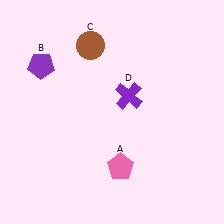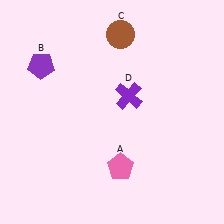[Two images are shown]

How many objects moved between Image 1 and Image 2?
1 object moved between the two images.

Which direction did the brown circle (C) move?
The brown circle (C) moved right.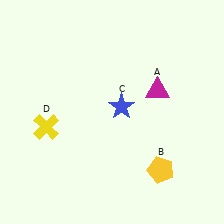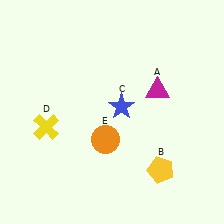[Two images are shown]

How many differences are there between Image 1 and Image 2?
There is 1 difference between the two images.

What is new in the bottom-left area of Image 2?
An orange circle (E) was added in the bottom-left area of Image 2.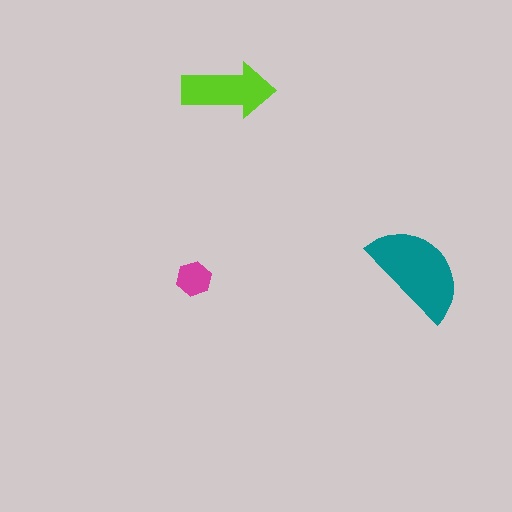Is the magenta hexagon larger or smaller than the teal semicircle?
Smaller.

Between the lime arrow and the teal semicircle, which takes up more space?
The teal semicircle.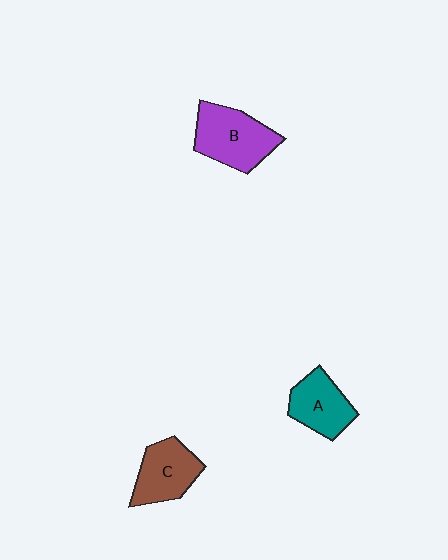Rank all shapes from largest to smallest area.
From largest to smallest: B (purple), C (brown), A (teal).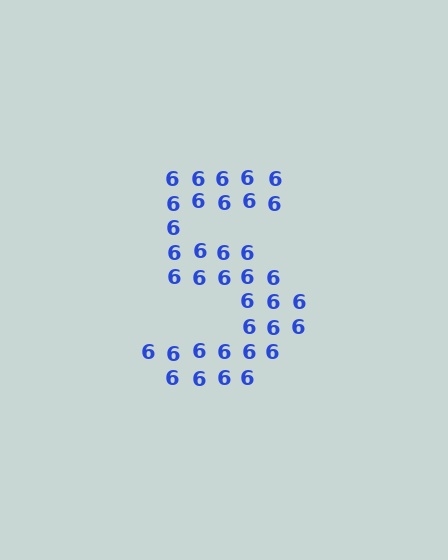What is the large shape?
The large shape is the digit 5.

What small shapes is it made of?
It is made of small digit 6's.